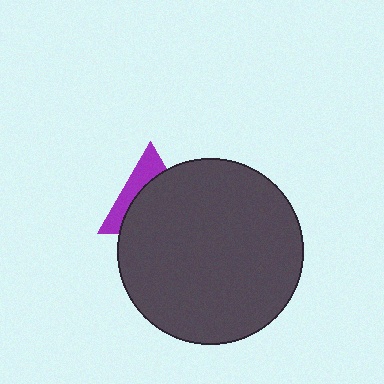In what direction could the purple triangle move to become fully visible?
The purple triangle could move toward the upper-left. That would shift it out from behind the dark gray circle entirely.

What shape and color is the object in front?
The object in front is a dark gray circle.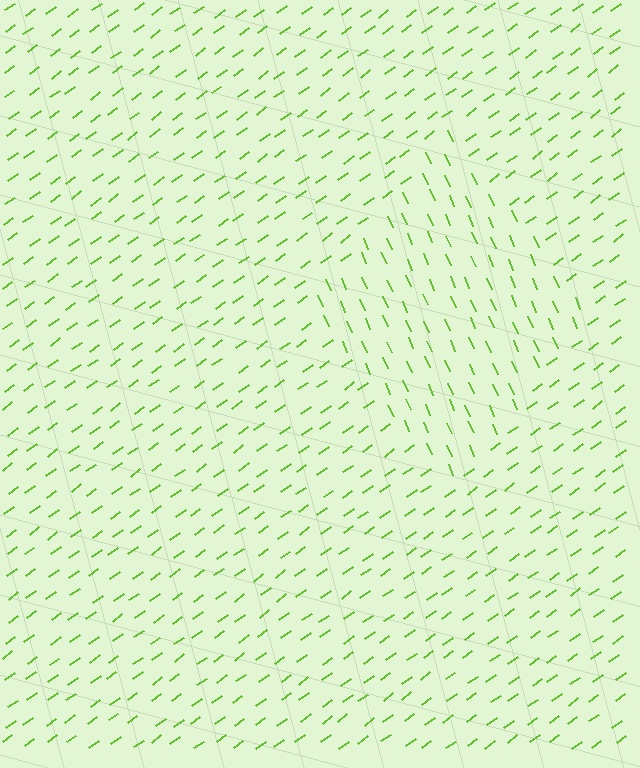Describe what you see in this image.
The image is filled with small lime line segments. A diamond region in the image has lines oriented differently from the surrounding lines, creating a visible texture boundary.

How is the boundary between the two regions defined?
The boundary is defined purely by a change in line orientation (approximately 78 degrees difference). All lines are the same color and thickness.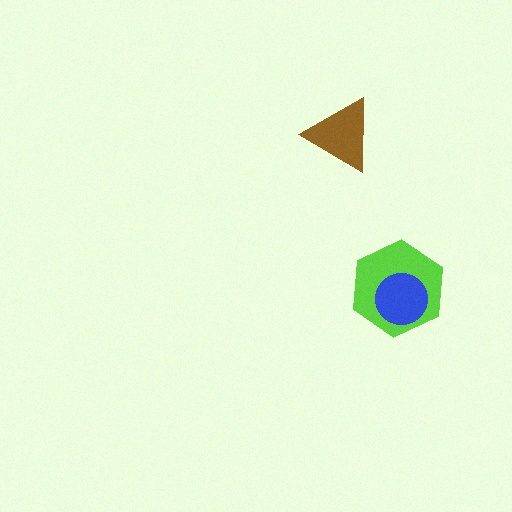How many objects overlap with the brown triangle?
0 objects overlap with the brown triangle.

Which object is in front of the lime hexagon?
The blue circle is in front of the lime hexagon.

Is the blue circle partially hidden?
No, no other shape covers it.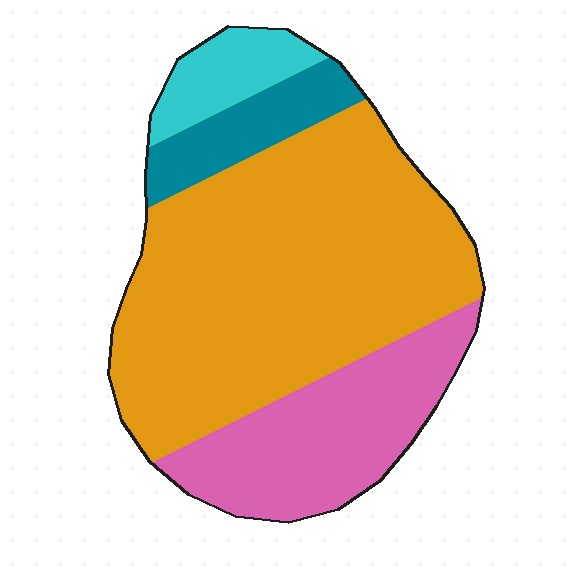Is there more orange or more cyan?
Orange.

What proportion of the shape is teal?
Teal takes up about one tenth (1/10) of the shape.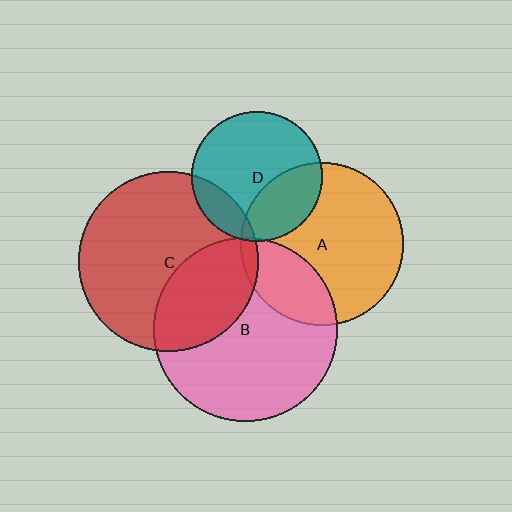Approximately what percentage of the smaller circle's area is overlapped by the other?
Approximately 35%.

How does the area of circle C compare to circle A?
Approximately 1.2 times.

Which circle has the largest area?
Circle B (pink).